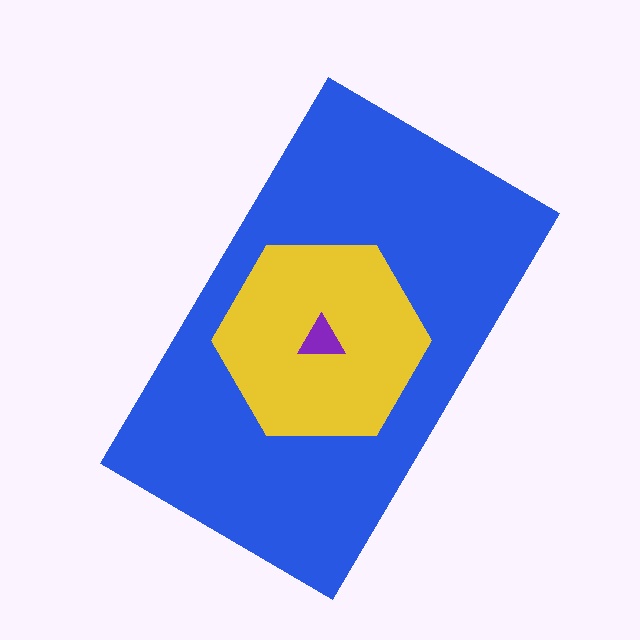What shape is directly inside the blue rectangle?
The yellow hexagon.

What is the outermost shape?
The blue rectangle.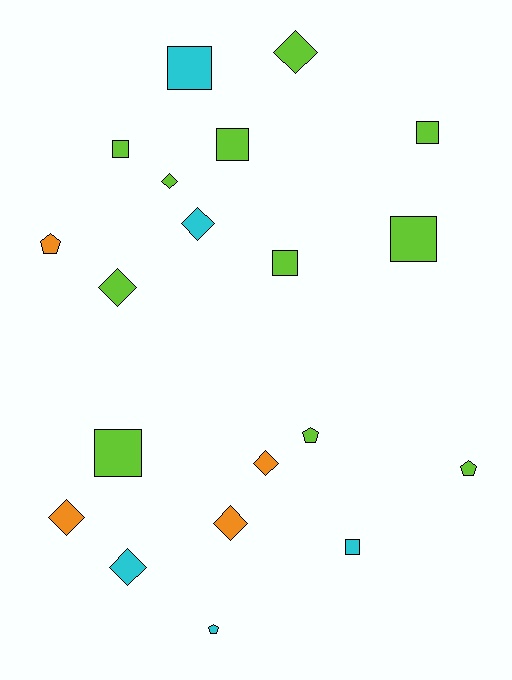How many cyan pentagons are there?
There is 1 cyan pentagon.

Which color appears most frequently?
Lime, with 11 objects.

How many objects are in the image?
There are 20 objects.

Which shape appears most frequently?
Diamond, with 8 objects.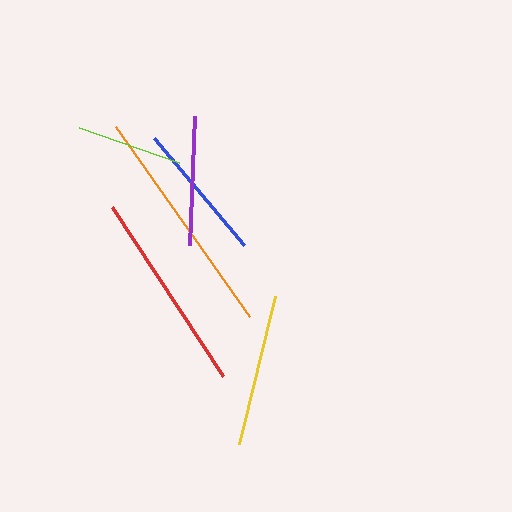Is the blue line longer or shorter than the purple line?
The blue line is longer than the purple line.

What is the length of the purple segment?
The purple segment is approximately 129 pixels long.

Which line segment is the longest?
The orange line is the longest at approximately 232 pixels.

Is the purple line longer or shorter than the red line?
The red line is longer than the purple line.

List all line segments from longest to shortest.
From longest to shortest: orange, red, yellow, blue, purple, lime.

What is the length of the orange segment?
The orange segment is approximately 232 pixels long.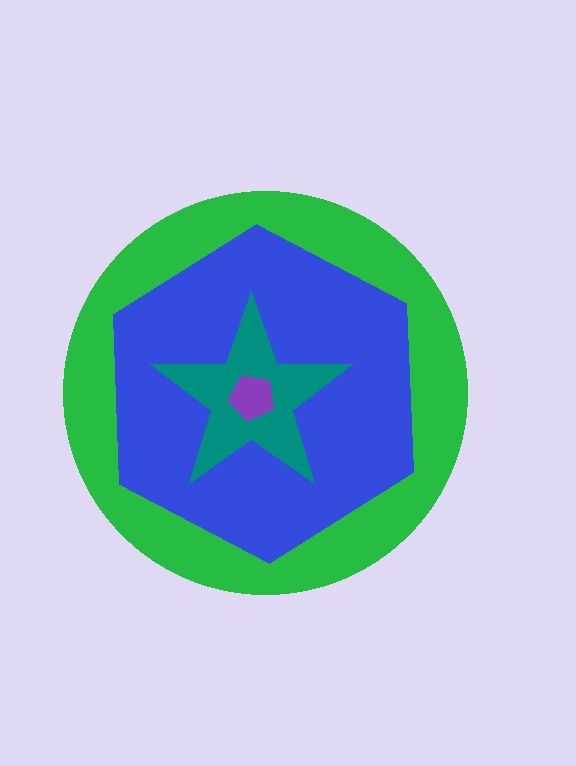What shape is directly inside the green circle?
The blue hexagon.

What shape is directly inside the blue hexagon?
The teal star.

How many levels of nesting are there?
4.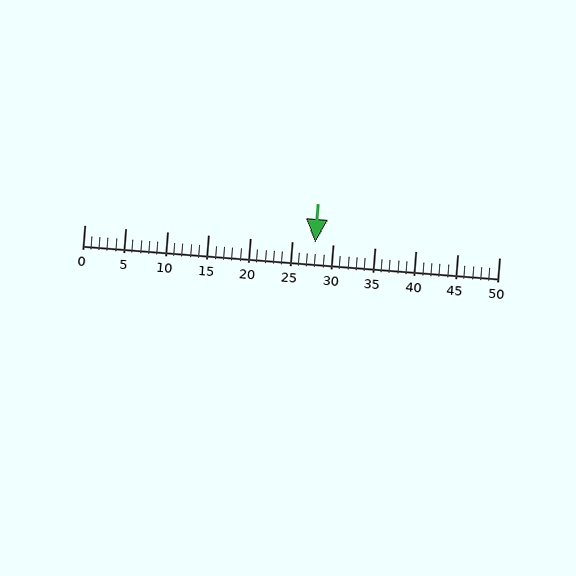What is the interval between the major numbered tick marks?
The major tick marks are spaced 5 units apart.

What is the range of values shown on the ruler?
The ruler shows values from 0 to 50.